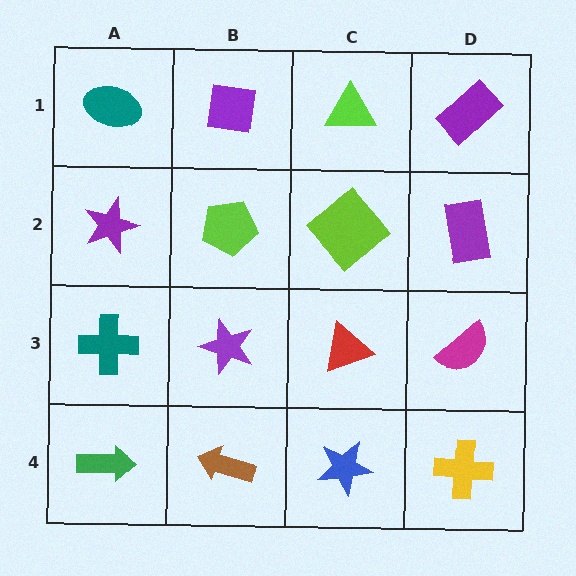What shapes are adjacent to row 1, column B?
A lime pentagon (row 2, column B), a teal ellipse (row 1, column A), a lime triangle (row 1, column C).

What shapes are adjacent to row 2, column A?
A teal ellipse (row 1, column A), a teal cross (row 3, column A), a lime pentagon (row 2, column B).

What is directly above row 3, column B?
A lime pentagon.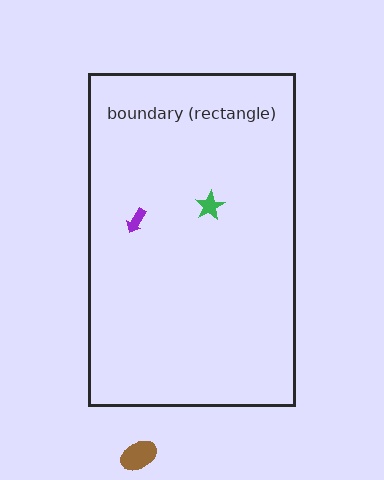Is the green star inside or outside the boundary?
Inside.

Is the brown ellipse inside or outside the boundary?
Outside.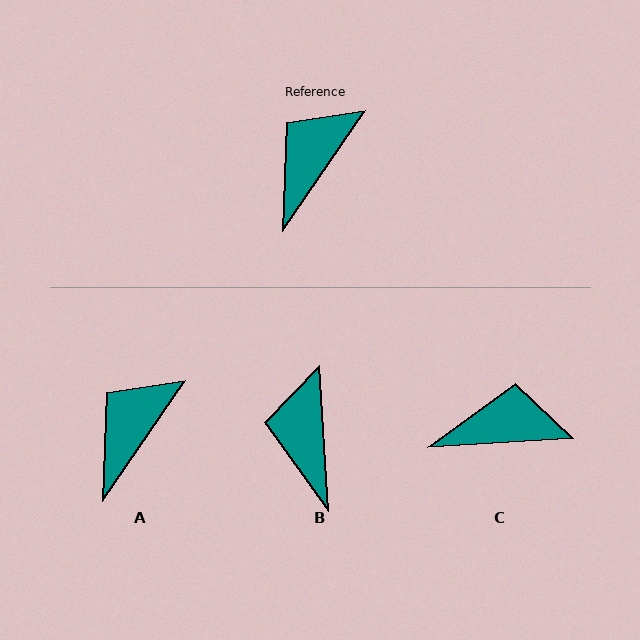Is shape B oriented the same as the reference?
No, it is off by about 38 degrees.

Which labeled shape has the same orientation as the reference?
A.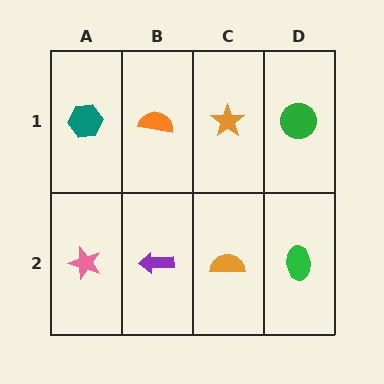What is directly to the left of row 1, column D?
An orange star.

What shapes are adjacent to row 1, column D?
A green ellipse (row 2, column D), an orange star (row 1, column C).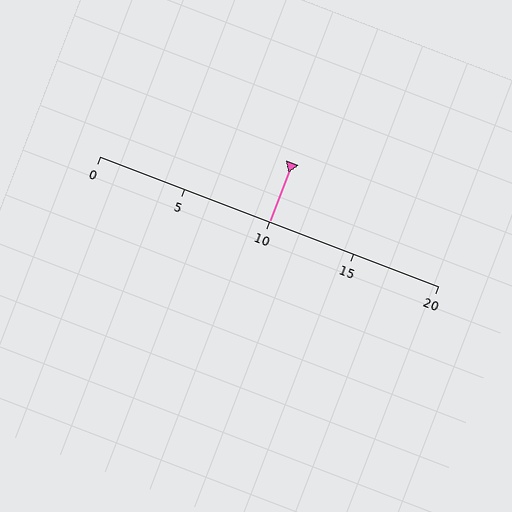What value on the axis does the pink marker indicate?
The marker indicates approximately 10.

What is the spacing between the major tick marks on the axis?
The major ticks are spaced 5 apart.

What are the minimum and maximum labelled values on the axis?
The axis runs from 0 to 20.